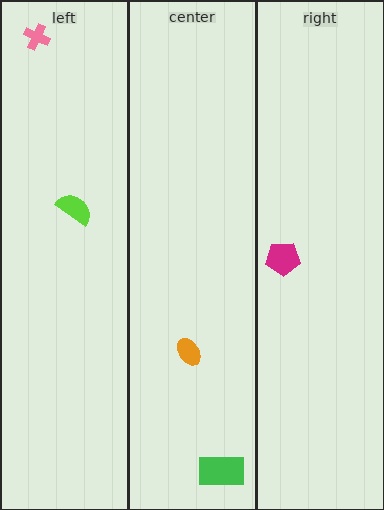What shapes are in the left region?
The pink cross, the lime semicircle.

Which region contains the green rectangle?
The center region.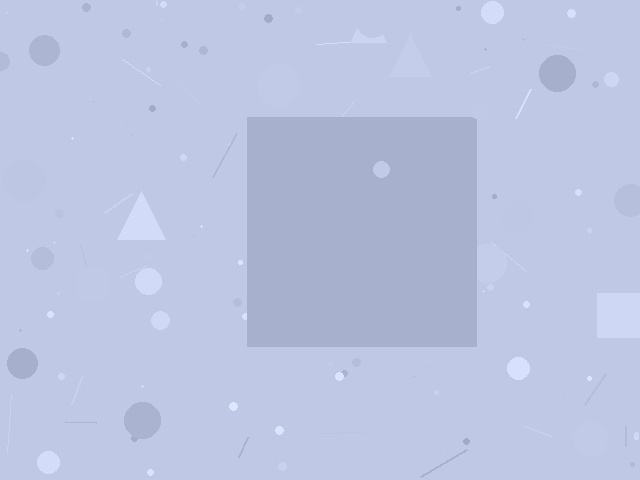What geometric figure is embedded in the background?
A square is embedded in the background.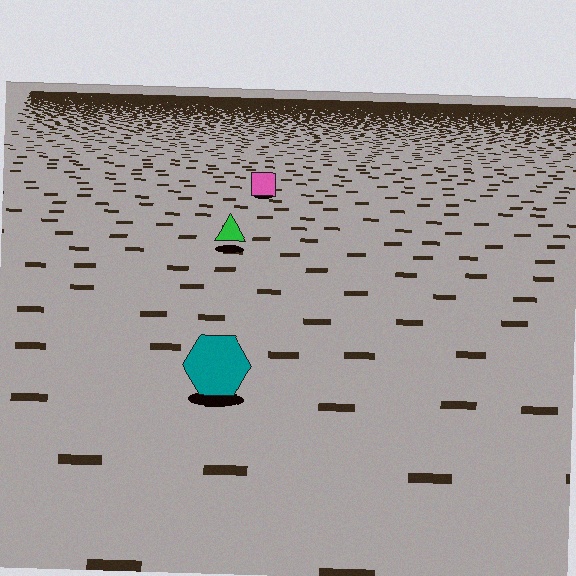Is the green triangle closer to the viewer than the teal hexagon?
No. The teal hexagon is closer — you can tell from the texture gradient: the ground texture is coarser near it.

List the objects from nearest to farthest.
From nearest to farthest: the teal hexagon, the green triangle, the pink square.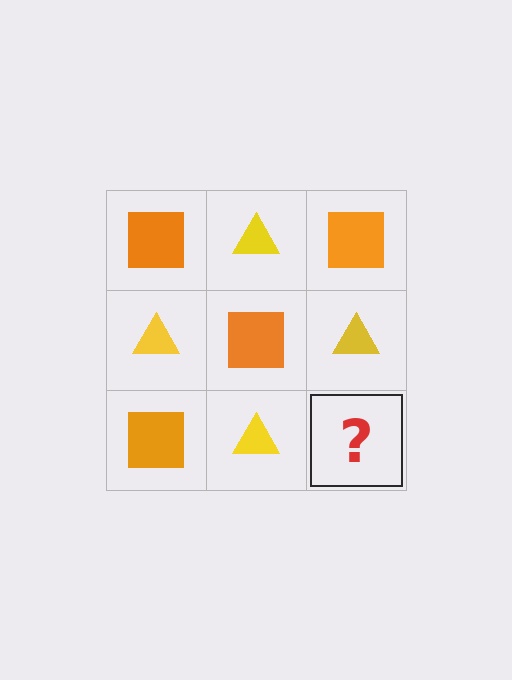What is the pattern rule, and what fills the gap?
The rule is that it alternates orange square and yellow triangle in a checkerboard pattern. The gap should be filled with an orange square.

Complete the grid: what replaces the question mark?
The question mark should be replaced with an orange square.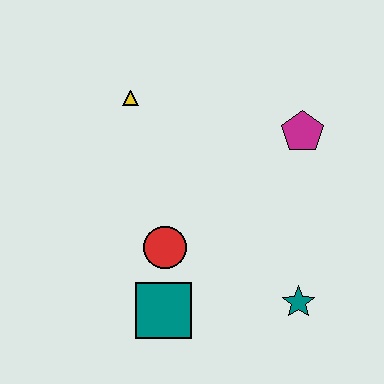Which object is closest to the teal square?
The red circle is closest to the teal square.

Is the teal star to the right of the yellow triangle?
Yes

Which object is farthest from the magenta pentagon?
The teal square is farthest from the magenta pentagon.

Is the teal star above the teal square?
Yes